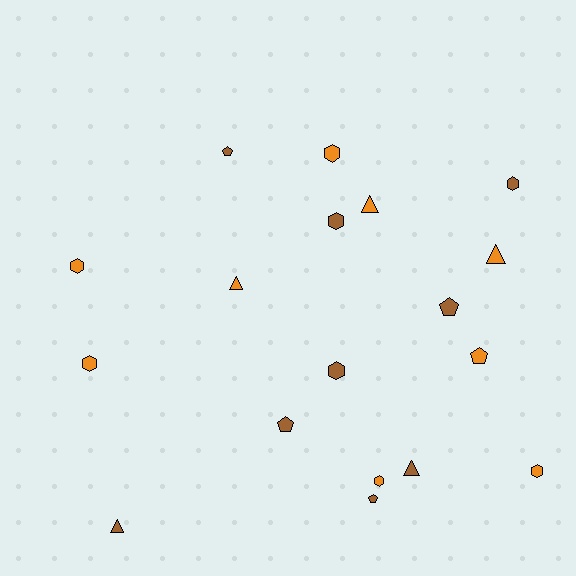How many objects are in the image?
There are 18 objects.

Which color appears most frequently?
Orange, with 9 objects.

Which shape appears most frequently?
Hexagon, with 8 objects.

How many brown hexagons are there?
There are 3 brown hexagons.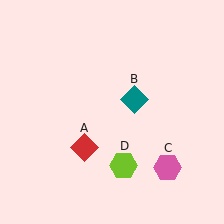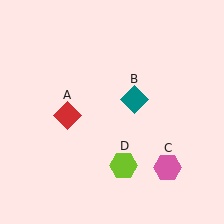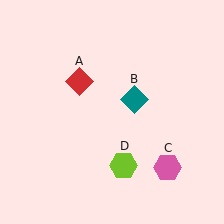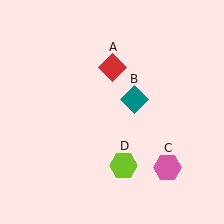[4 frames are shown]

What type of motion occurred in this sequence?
The red diamond (object A) rotated clockwise around the center of the scene.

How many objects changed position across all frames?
1 object changed position: red diamond (object A).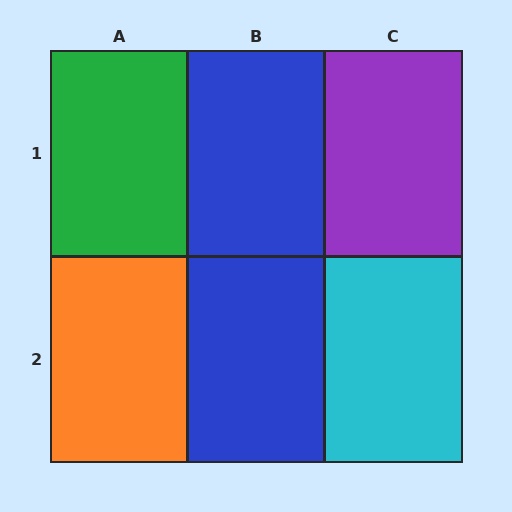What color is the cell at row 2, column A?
Orange.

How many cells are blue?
2 cells are blue.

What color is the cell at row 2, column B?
Blue.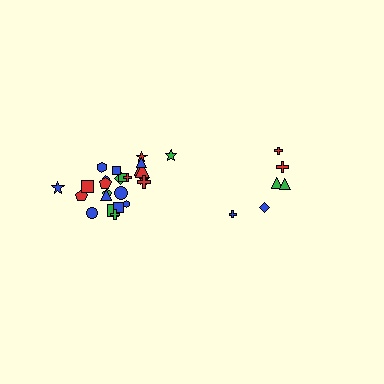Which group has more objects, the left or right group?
The left group.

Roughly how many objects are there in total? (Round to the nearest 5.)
Roughly 30 objects in total.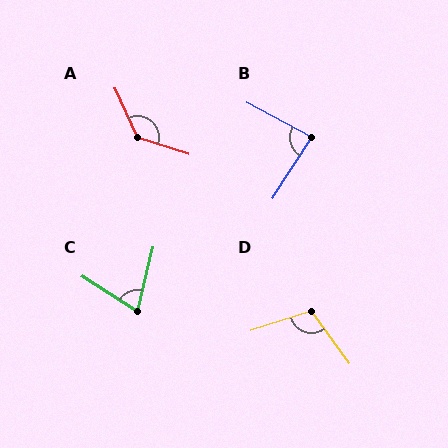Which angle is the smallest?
C, at approximately 71 degrees.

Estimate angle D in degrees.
Approximately 108 degrees.